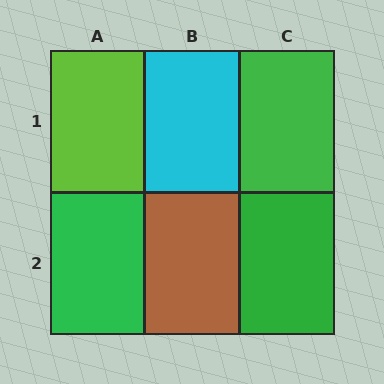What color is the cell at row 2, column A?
Green.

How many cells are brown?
1 cell is brown.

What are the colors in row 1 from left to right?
Lime, cyan, green.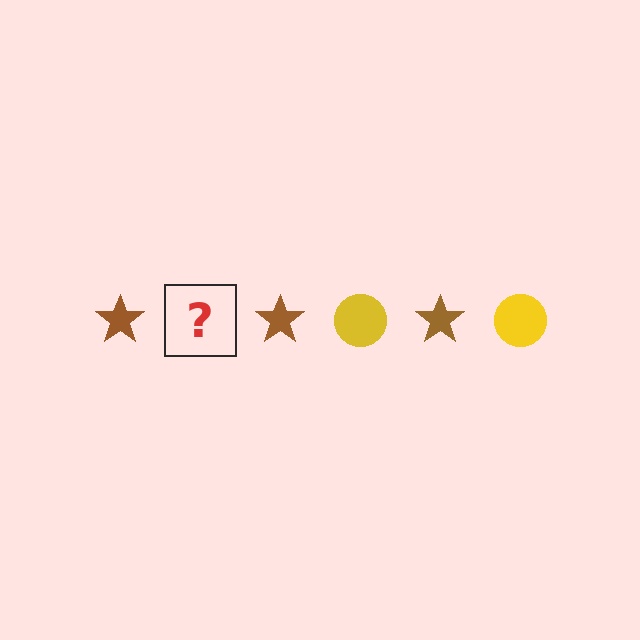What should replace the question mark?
The question mark should be replaced with a yellow circle.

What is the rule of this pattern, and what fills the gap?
The rule is that the pattern alternates between brown star and yellow circle. The gap should be filled with a yellow circle.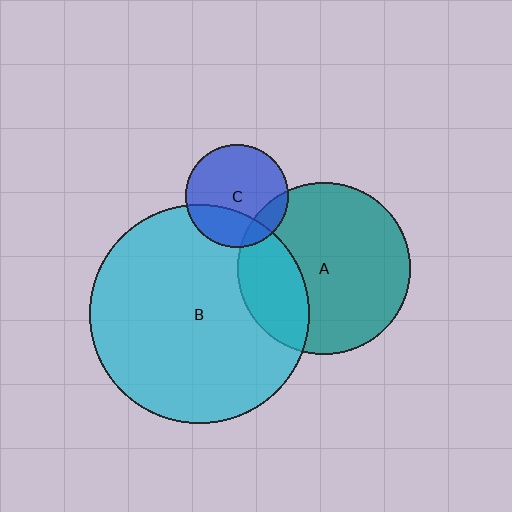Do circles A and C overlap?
Yes.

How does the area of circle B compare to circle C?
Approximately 4.5 times.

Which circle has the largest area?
Circle B (cyan).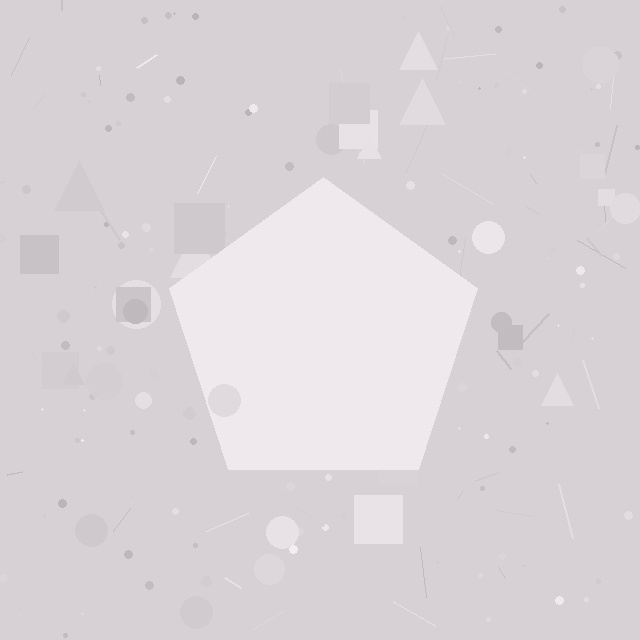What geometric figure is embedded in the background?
A pentagon is embedded in the background.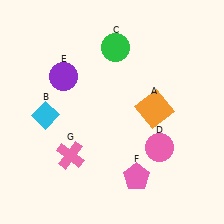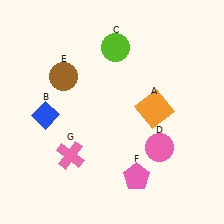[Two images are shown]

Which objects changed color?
B changed from cyan to blue. C changed from green to lime. E changed from purple to brown.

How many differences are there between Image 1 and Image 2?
There are 3 differences between the two images.